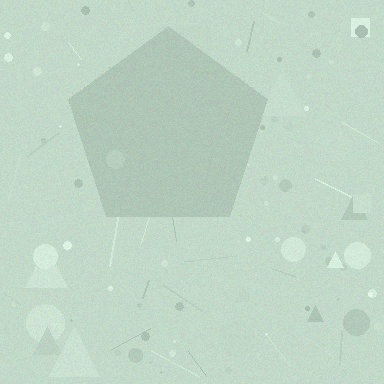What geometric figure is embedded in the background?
A pentagon is embedded in the background.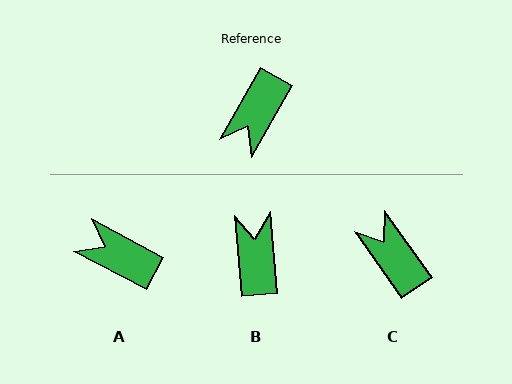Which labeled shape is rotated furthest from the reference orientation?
B, about 146 degrees away.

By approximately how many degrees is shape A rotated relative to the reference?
Approximately 89 degrees clockwise.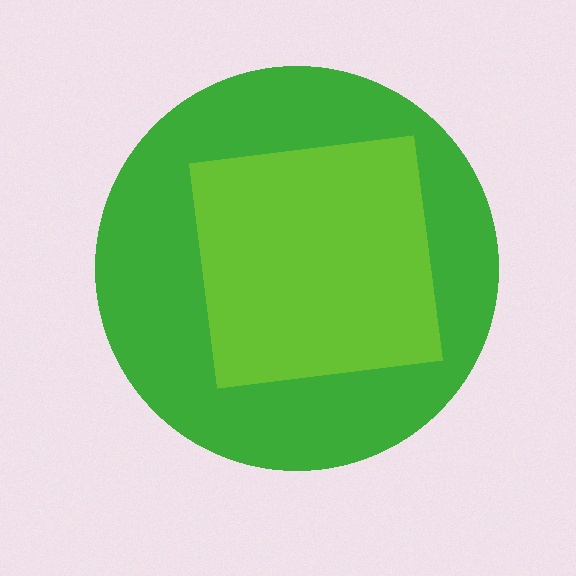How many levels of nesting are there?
2.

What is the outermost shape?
The green circle.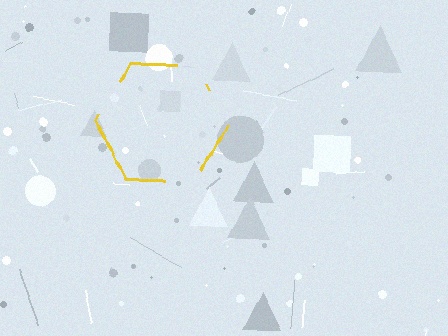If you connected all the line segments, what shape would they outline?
They would outline a hexagon.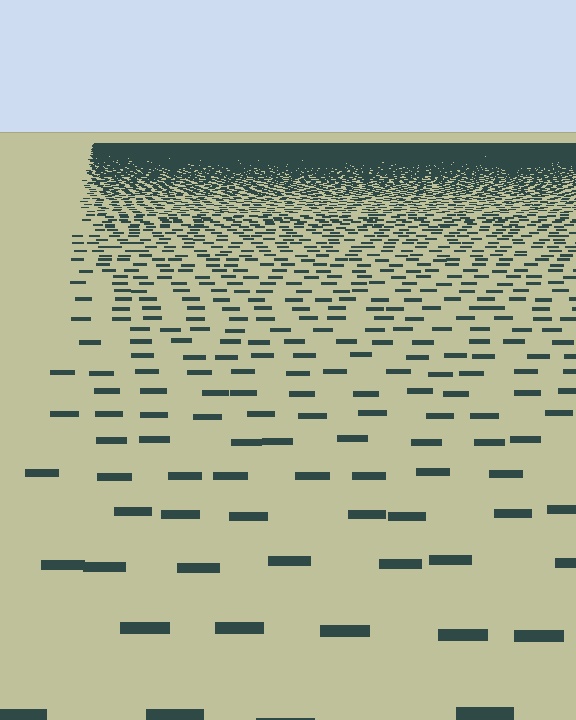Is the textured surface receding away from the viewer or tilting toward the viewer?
The surface is receding away from the viewer. Texture elements get smaller and denser toward the top.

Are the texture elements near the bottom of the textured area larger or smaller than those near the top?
Larger. Near the bottom, elements are closer to the viewer and appear at a bigger on-screen size.